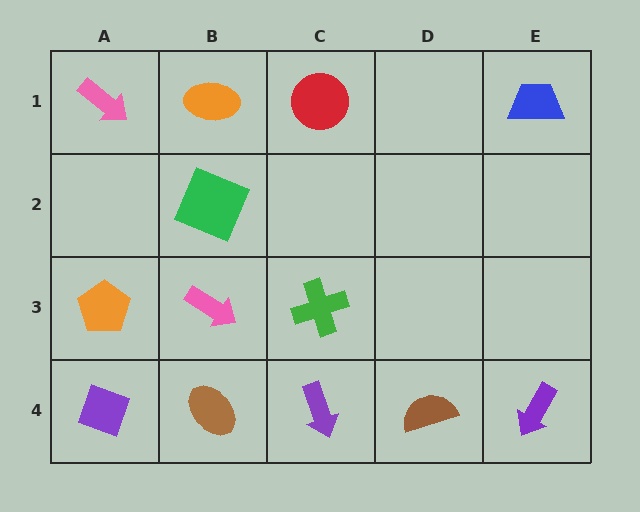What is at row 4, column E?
A purple arrow.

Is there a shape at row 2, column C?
No, that cell is empty.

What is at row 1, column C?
A red circle.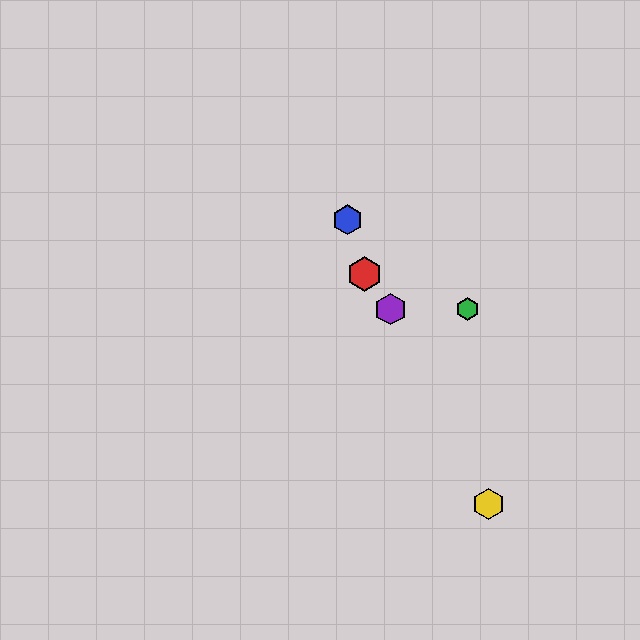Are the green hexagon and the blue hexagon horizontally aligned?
No, the green hexagon is at y≈309 and the blue hexagon is at y≈220.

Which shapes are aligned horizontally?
The green hexagon, the purple hexagon are aligned horizontally.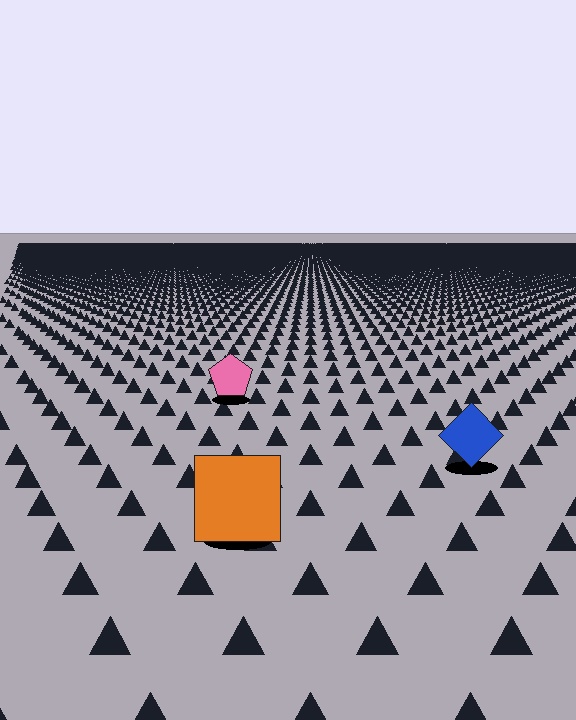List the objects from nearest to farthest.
From nearest to farthest: the orange square, the blue diamond, the pink pentagon.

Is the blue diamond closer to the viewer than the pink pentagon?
Yes. The blue diamond is closer — you can tell from the texture gradient: the ground texture is coarser near it.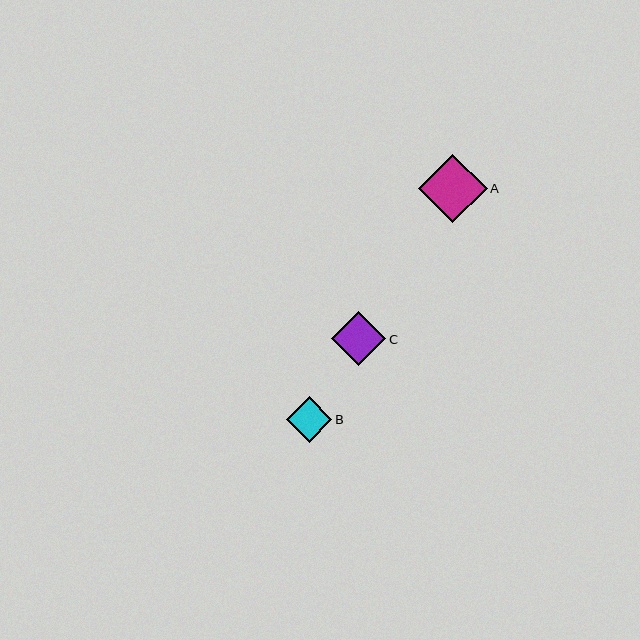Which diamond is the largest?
Diamond A is the largest with a size of approximately 68 pixels.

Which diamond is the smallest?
Diamond B is the smallest with a size of approximately 46 pixels.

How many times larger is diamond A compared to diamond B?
Diamond A is approximately 1.5 times the size of diamond B.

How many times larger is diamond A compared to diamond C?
Diamond A is approximately 1.3 times the size of diamond C.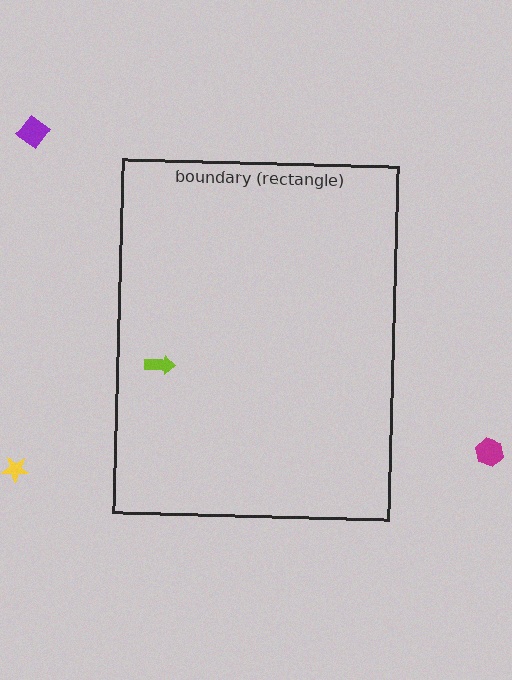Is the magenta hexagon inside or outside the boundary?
Outside.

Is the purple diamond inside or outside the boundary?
Outside.